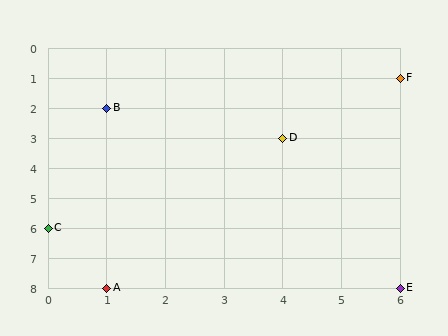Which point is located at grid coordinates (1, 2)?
Point B is at (1, 2).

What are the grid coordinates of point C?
Point C is at grid coordinates (0, 6).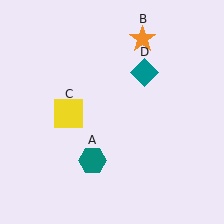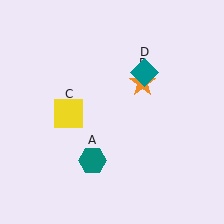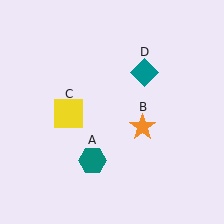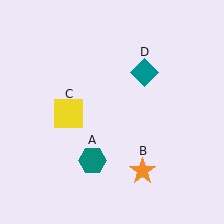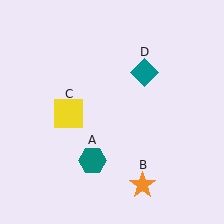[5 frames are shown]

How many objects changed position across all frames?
1 object changed position: orange star (object B).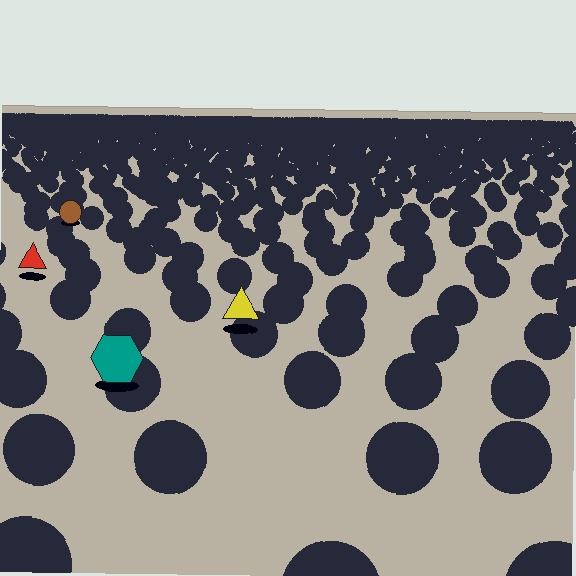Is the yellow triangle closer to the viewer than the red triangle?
Yes. The yellow triangle is closer — you can tell from the texture gradient: the ground texture is coarser near it.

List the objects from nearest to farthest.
From nearest to farthest: the teal hexagon, the yellow triangle, the red triangle, the brown circle.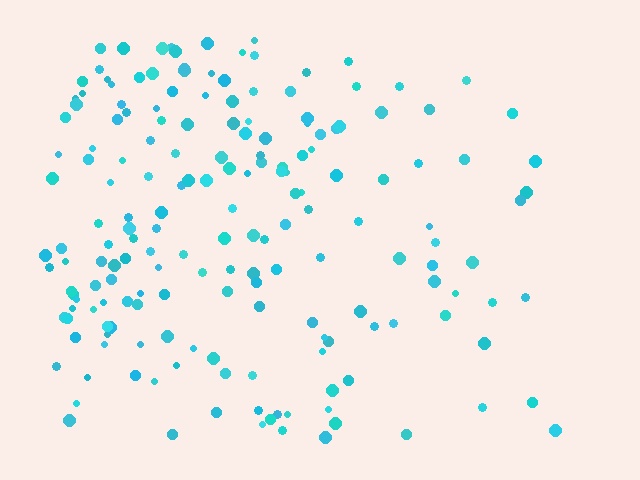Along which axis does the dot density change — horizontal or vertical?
Horizontal.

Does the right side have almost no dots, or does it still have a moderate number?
Still a moderate number, just noticeably fewer than the left.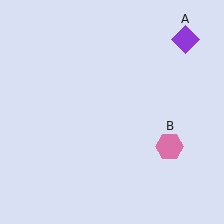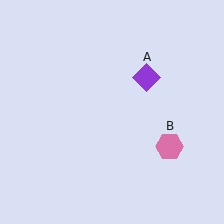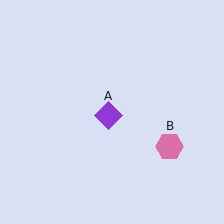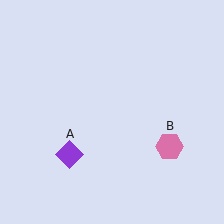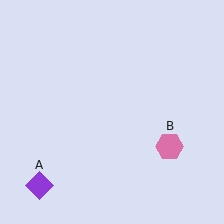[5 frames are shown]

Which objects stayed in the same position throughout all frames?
Pink hexagon (object B) remained stationary.